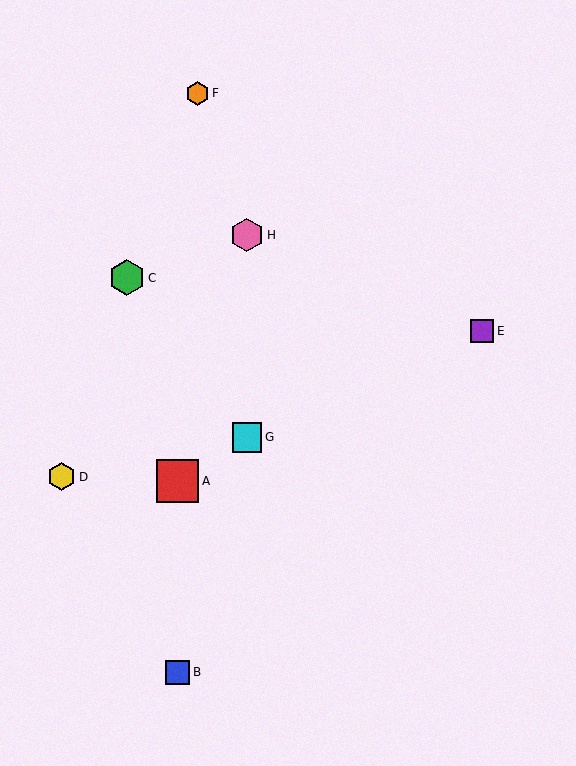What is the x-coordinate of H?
Object H is at x≈247.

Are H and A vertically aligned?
No, H is at x≈247 and A is at x≈177.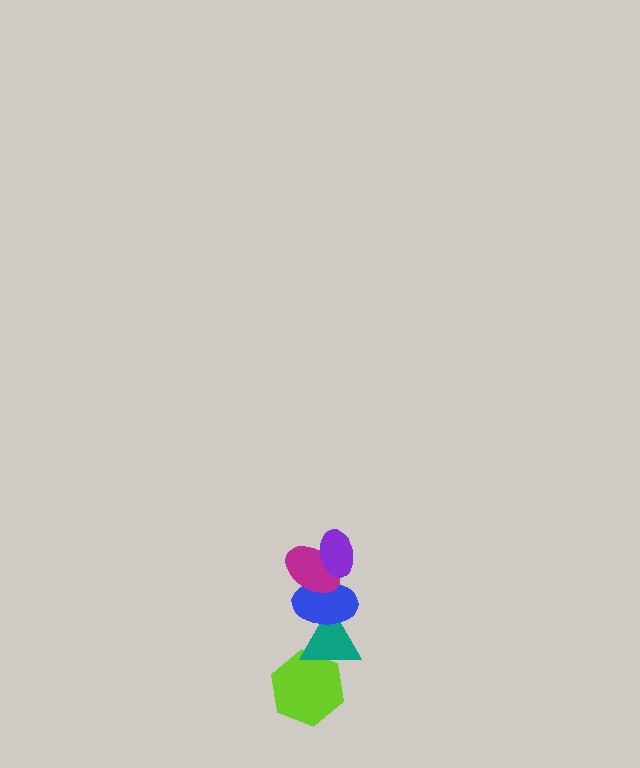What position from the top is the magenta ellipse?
The magenta ellipse is 2nd from the top.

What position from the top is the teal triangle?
The teal triangle is 4th from the top.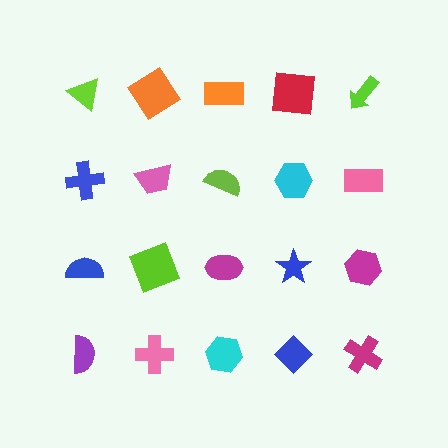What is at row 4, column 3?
A cyan hexagon.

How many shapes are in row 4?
5 shapes.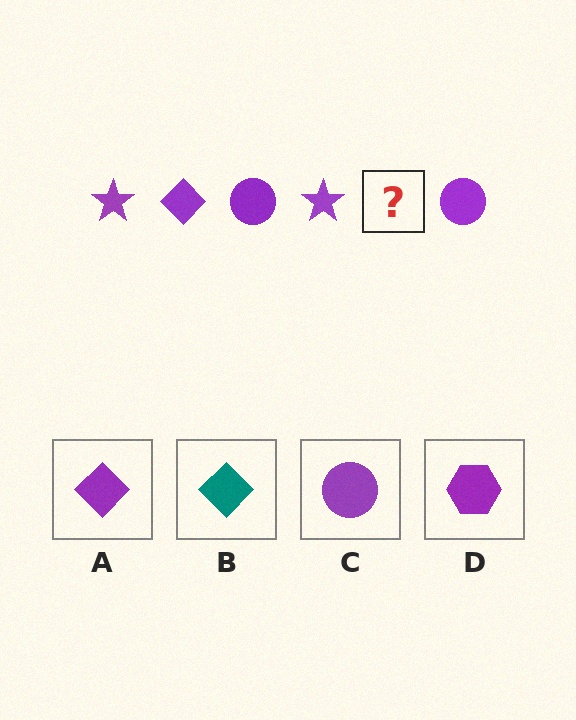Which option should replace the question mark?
Option A.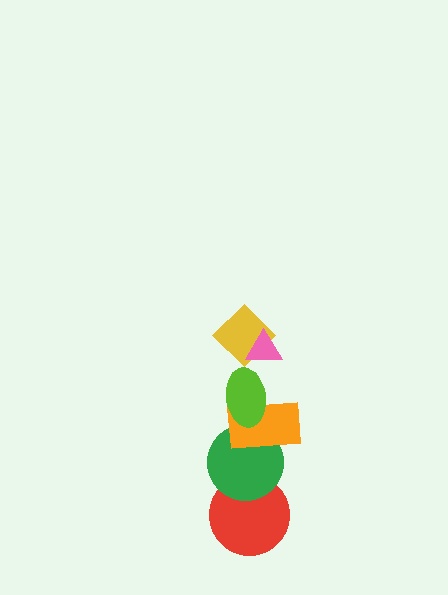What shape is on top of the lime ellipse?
The yellow diamond is on top of the lime ellipse.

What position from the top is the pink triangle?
The pink triangle is 1st from the top.